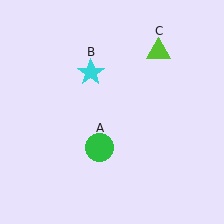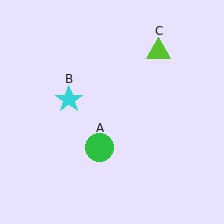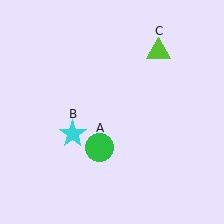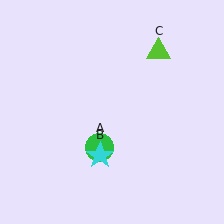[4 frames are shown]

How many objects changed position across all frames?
1 object changed position: cyan star (object B).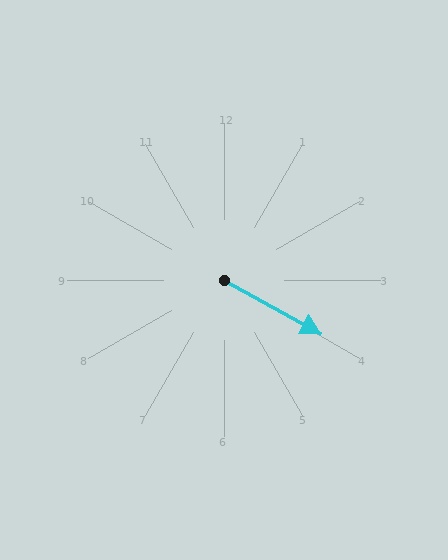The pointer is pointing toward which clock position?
Roughly 4 o'clock.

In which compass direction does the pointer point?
Southeast.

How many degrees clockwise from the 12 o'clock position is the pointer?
Approximately 119 degrees.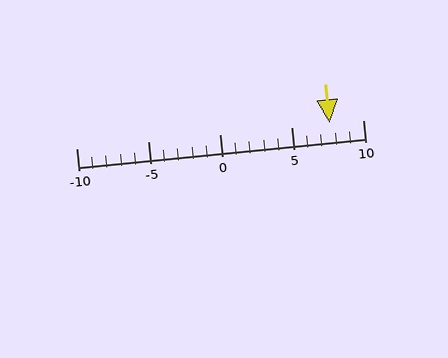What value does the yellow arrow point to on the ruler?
The yellow arrow points to approximately 8.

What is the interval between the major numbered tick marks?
The major tick marks are spaced 5 units apart.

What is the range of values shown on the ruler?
The ruler shows values from -10 to 10.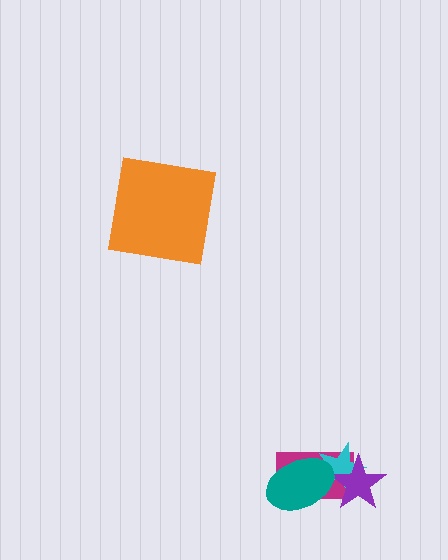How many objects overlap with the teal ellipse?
3 objects overlap with the teal ellipse.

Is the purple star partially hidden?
Yes, it is partially covered by another shape.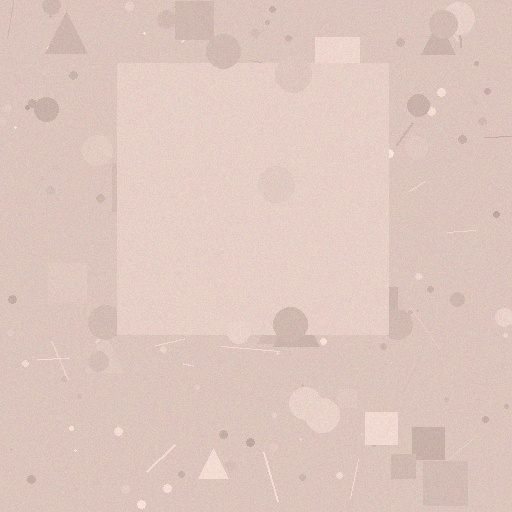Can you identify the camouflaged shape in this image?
The camouflaged shape is a square.